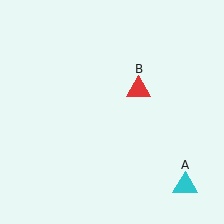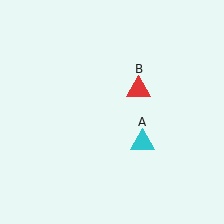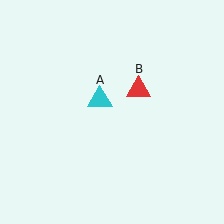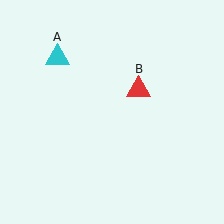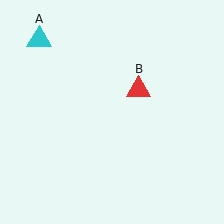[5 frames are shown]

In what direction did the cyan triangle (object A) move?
The cyan triangle (object A) moved up and to the left.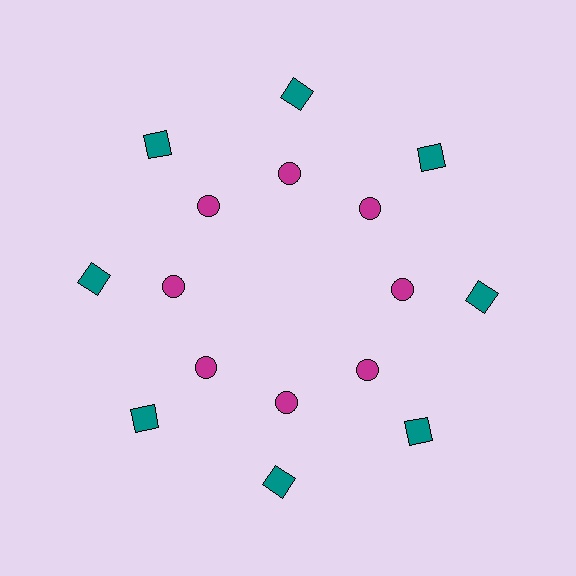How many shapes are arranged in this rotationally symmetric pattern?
There are 16 shapes, arranged in 8 groups of 2.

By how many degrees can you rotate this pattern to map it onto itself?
The pattern maps onto itself every 45 degrees of rotation.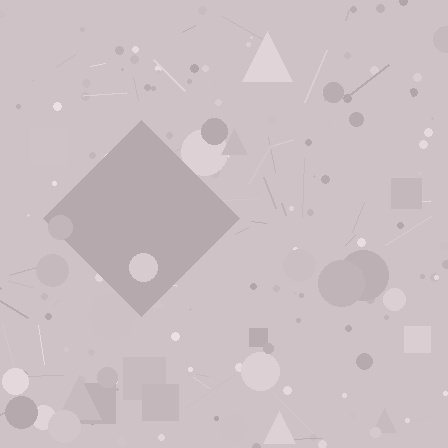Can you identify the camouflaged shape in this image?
The camouflaged shape is a diamond.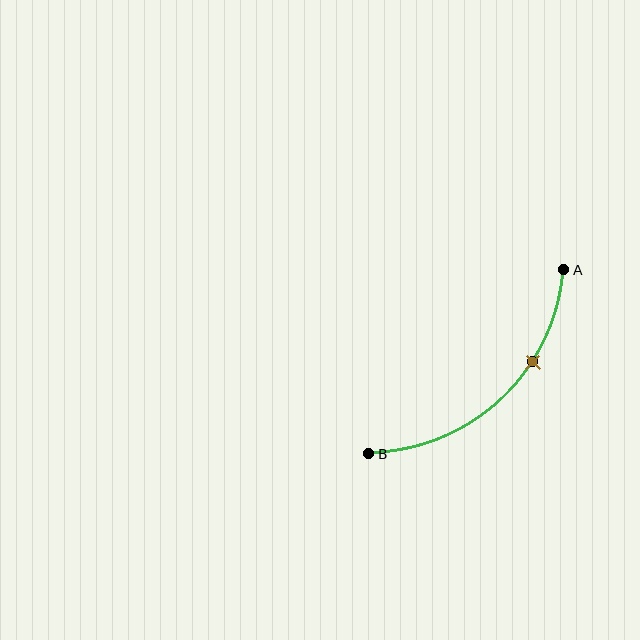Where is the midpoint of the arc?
The arc midpoint is the point on the curve farthest from the straight line joining A and B. It sits below and to the right of that line.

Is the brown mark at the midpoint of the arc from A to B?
No. The brown mark lies on the arc but is closer to endpoint A. The arc midpoint would be at the point on the curve equidistant along the arc from both A and B.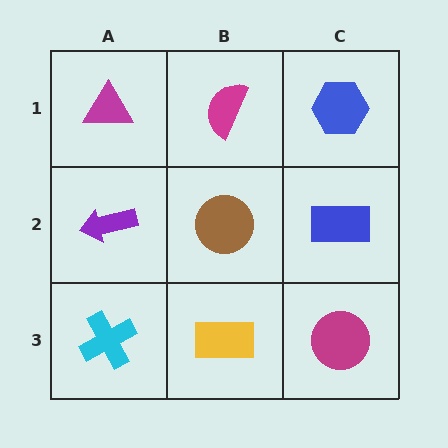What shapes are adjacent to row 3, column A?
A purple arrow (row 2, column A), a yellow rectangle (row 3, column B).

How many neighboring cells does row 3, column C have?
2.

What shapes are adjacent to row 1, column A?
A purple arrow (row 2, column A), a magenta semicircle (row 1, column B).